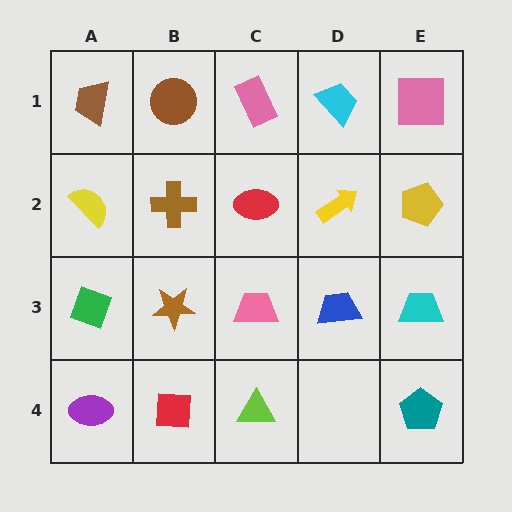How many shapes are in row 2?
5 shapes.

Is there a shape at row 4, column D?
No, that cell is empty.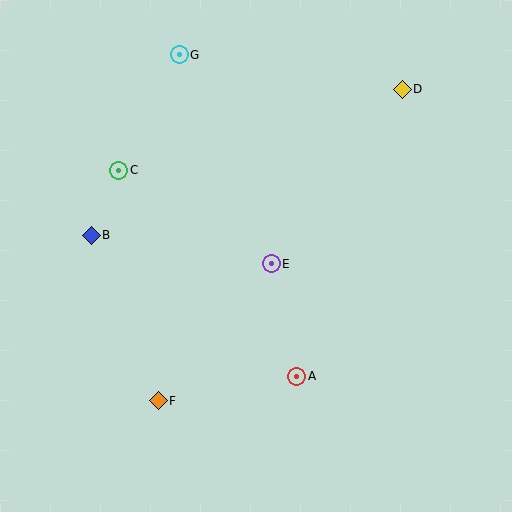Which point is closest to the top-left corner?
Point G is closest to the top-left corner.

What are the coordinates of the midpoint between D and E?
The midpoint between D and E is at (337, 177).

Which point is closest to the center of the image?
Point E at (271, 264) is closest to the center.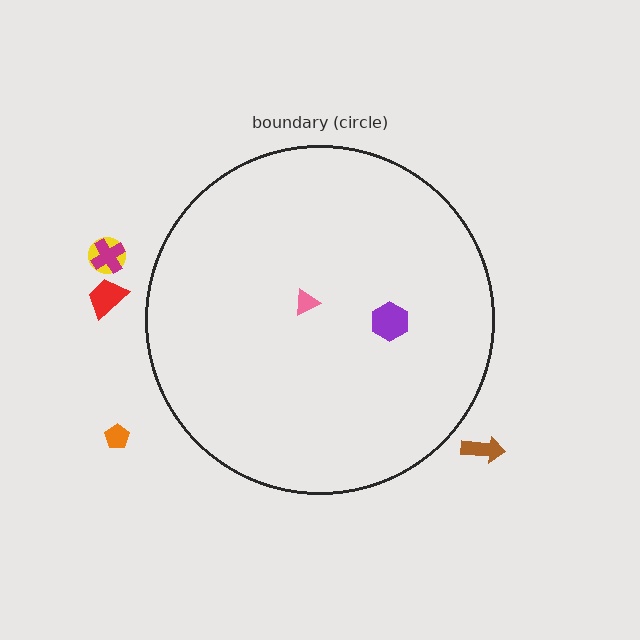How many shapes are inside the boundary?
2 inside, 5 outside.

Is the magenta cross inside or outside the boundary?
Outside.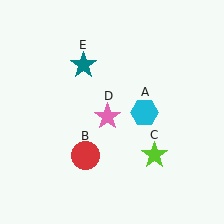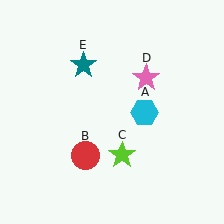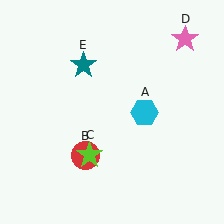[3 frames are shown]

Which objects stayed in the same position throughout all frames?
Cyan hexagon (object A) and red circle (object B) and teal star (object E) remained stationary.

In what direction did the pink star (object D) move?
The pink star (object D) moved up and to the right.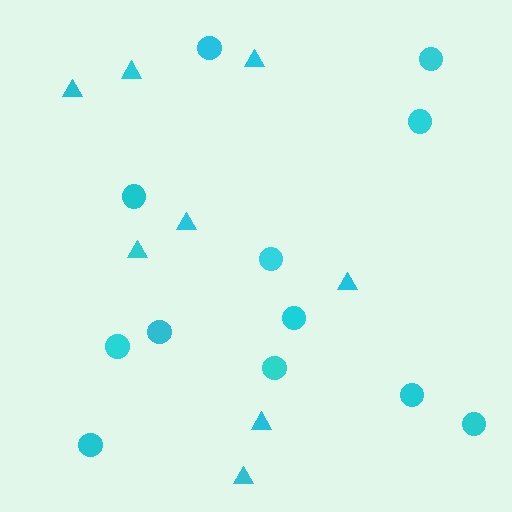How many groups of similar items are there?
There are 2 groups: one group of circles (12) and one group of triangles (8).